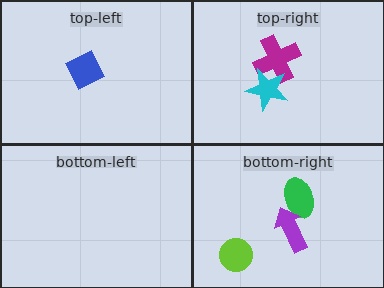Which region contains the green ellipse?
The bottom-right region.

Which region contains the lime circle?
The bottom-right region.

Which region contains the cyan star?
The top-right region.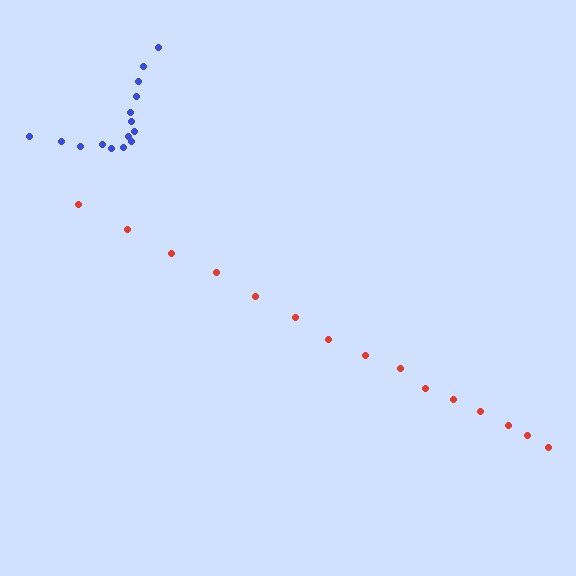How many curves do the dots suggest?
There are 2 distinct paths.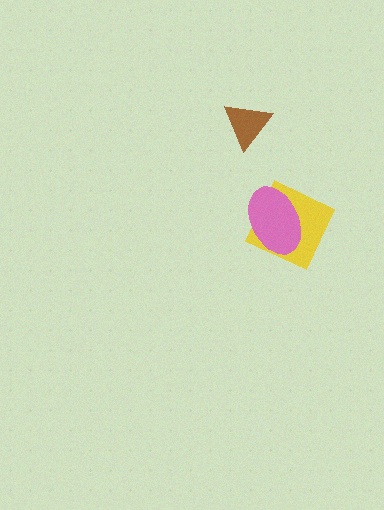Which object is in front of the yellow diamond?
The pink ellipse is in front of the yellow diamond.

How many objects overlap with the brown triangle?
0 objects overlap with the brown triangle.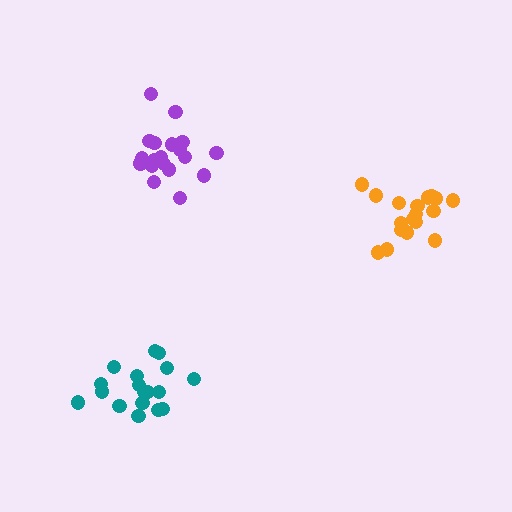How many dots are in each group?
Group 1: 18 dots, Group 2: 18 dots, Group 3: 19 dots (55 total).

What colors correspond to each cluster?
The clusters are colored: teal, orange, purple.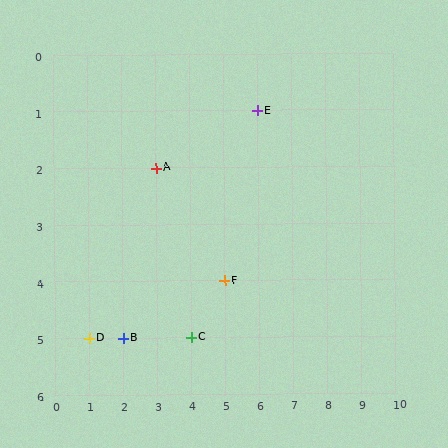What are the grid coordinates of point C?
Point C is at grid coordinates (4, 5).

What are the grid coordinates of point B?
Point B is at grid coordinates (2, 5).